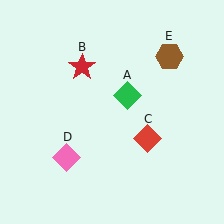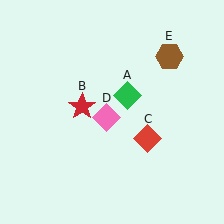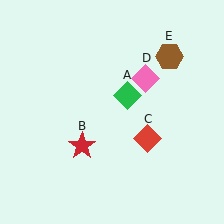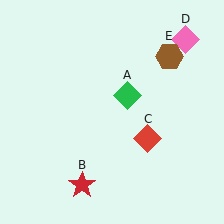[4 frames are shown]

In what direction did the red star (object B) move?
The red star (object B) moved down.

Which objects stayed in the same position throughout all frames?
Green diamond (object A) and red diamond (object C) and brown hexagon (object E) remained stationary.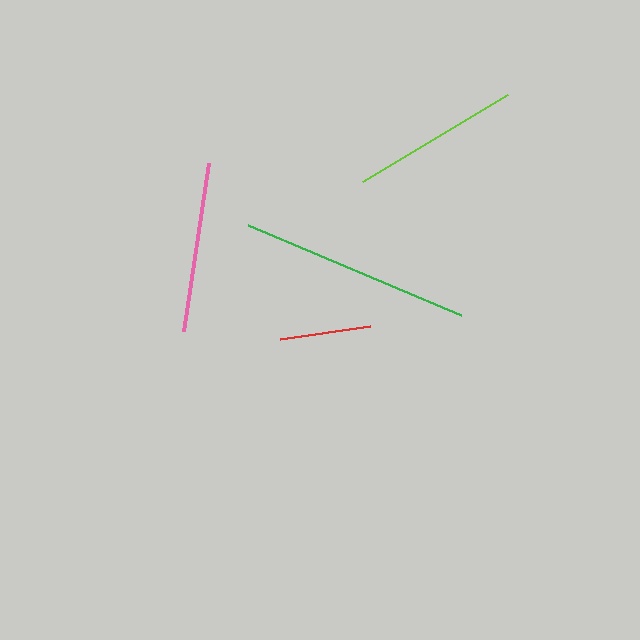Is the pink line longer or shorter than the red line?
The pink line is longer than the red line.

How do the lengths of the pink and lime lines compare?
The pink and lime lines are approximately the same length.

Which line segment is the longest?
The green line is the longest at approximately 232 pixels.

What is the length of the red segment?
The red segment is approximately 92 pixels long.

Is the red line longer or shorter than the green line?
The green line is longer than the red line.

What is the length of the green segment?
The green segment is approximately 232 pixels long.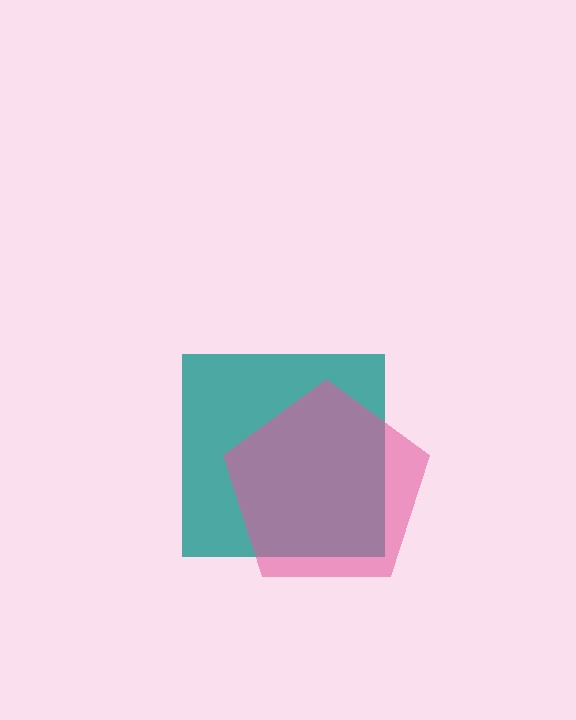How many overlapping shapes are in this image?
There are 2 overlapping shapes in the image.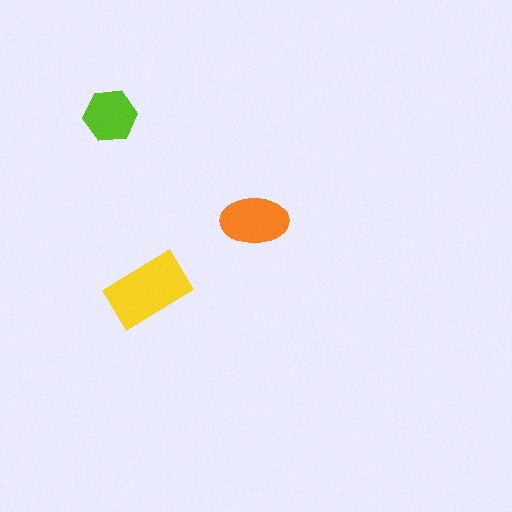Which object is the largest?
The yellow rectangle.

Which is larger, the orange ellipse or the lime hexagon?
The orange ellipse.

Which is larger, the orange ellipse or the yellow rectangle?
The yellow rectangle.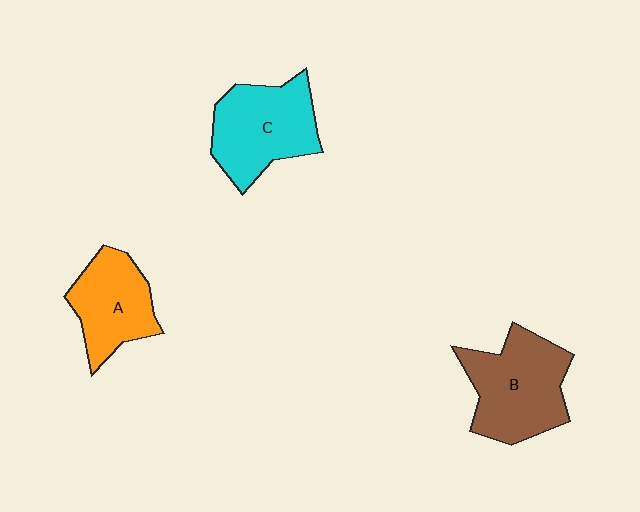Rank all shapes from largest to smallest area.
From largest to smallest: B (brown), C (cyan), A (orange).